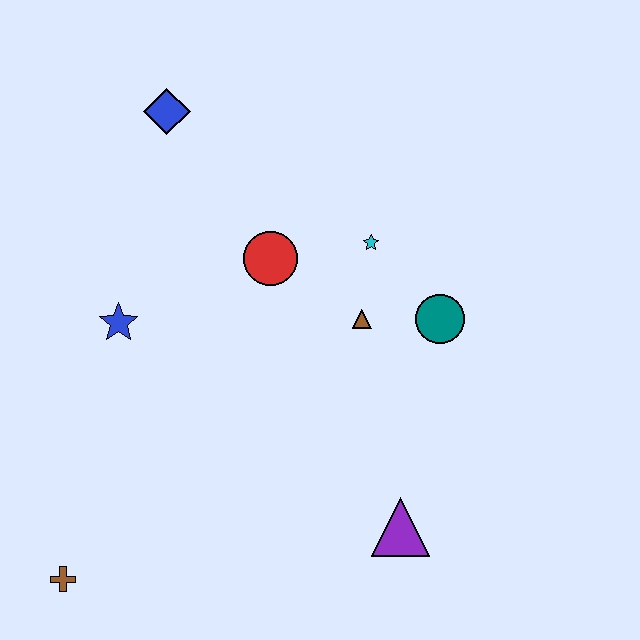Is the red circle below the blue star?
No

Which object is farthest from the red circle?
The brown cross is farthest from the red circle.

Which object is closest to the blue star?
The red circle is closest to the blue star.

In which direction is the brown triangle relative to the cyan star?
The brown triangle is below the cyan star.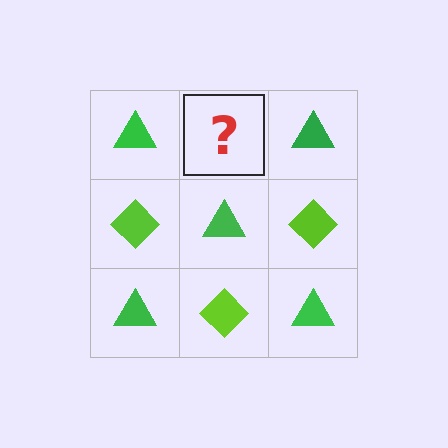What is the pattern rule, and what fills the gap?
The rule is that it alternates green triangle and lime diamond in a checkerboard pattern. The gap should be filled with a lime diamond.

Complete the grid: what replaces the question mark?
The question mark should be replaced with a lime diamond.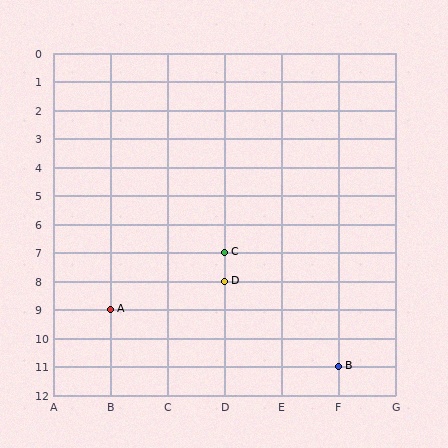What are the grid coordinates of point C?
Point C is at grid coordinates (D, 7).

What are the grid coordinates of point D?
Point D is at grid coordinates (D, 8).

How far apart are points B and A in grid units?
Points B and A are 4 columns and 2 rows apart (about 4.5 grid units diagonally).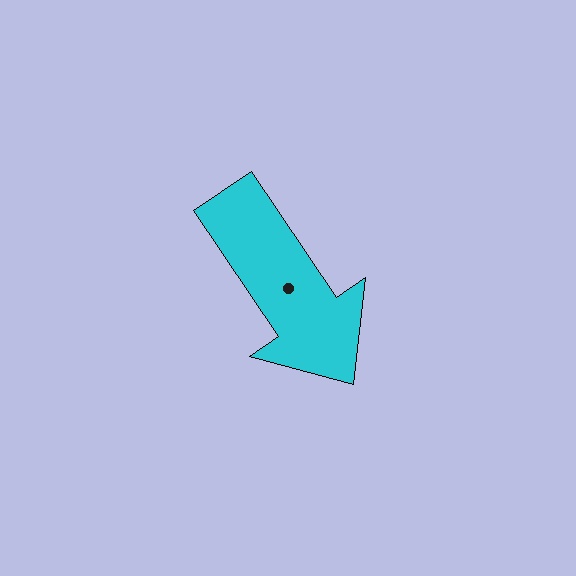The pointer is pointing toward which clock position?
Roughly 5 o'clock.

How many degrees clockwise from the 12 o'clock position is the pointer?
Approximately 146 degrees.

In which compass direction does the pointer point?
Southeast.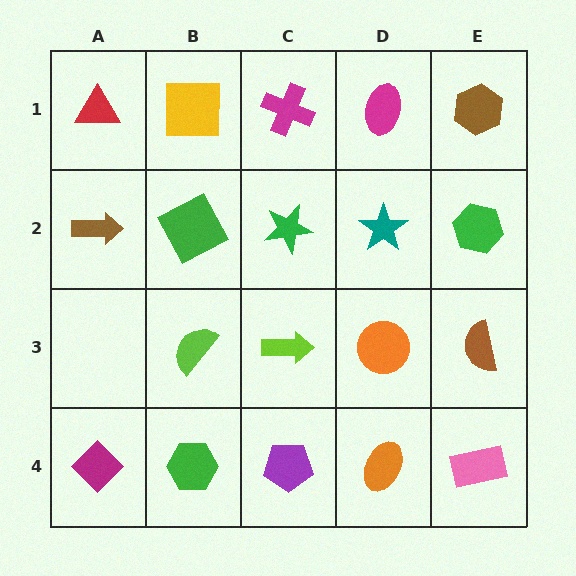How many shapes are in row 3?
4 shapes.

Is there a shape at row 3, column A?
No, that cell is empty.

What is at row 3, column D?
An orange circle.